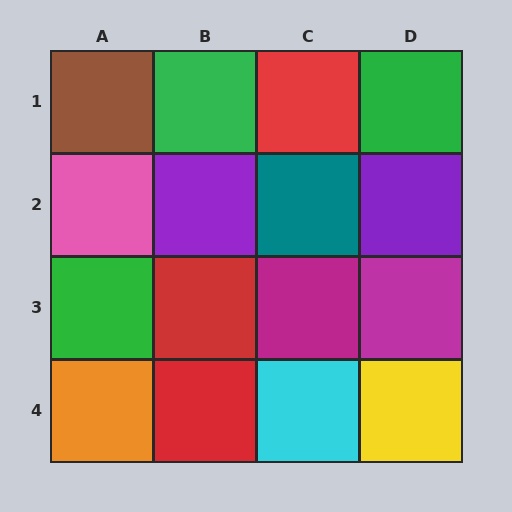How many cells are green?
3 cells are green.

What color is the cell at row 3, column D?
Magenta.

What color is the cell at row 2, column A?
Pink.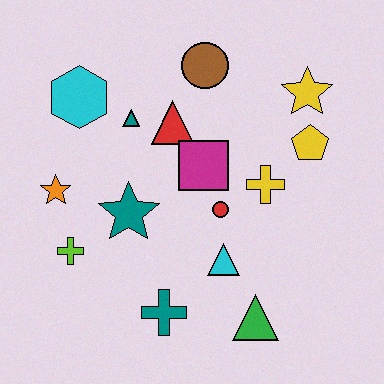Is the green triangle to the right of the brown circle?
Yes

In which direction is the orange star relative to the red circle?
The orange star is to the left of the red circle.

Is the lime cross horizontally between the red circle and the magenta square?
No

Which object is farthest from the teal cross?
The yellow star is farthest from the teal cross.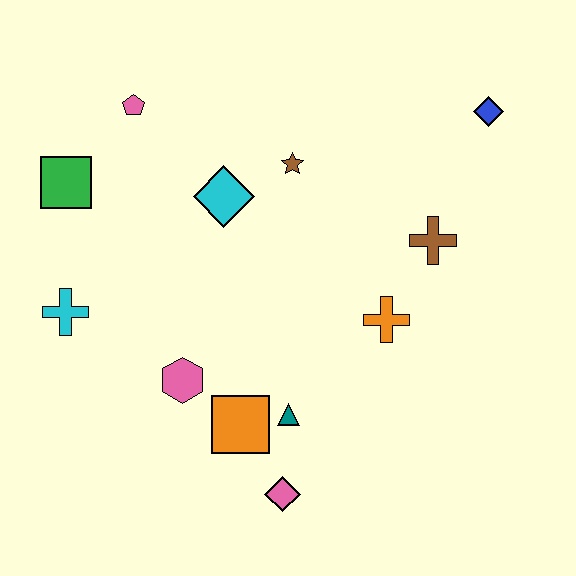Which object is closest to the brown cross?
The orange cross is closest to the brown cross.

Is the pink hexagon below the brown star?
Yes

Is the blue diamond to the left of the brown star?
No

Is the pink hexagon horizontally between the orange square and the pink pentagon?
Yes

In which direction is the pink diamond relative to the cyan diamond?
The pink diamond is below the cyan diamond.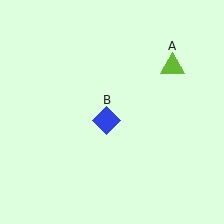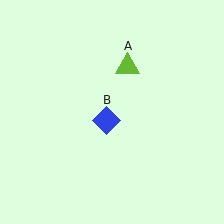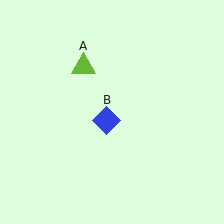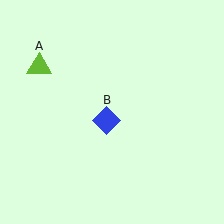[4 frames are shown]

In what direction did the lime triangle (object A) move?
The lime triangle (object A) moved left.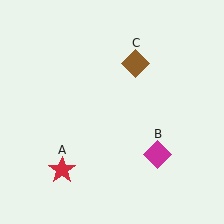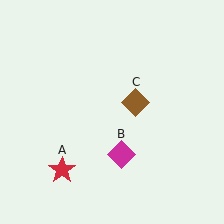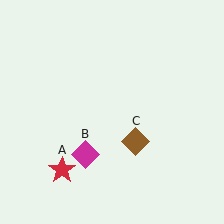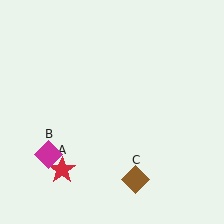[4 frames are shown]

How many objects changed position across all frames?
2 objects changed position: magenta diamond (object B), brown diamond (object C).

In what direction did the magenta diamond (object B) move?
The magenta diamond (object B) moved left.